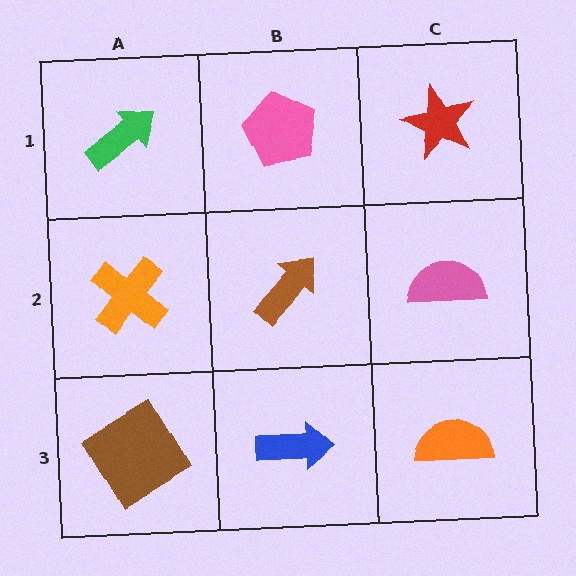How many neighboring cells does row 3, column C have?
2.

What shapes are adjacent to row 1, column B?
A brown arrow (row 2, column B), a green arrow (row 1, column A), a red star (row 1, column C).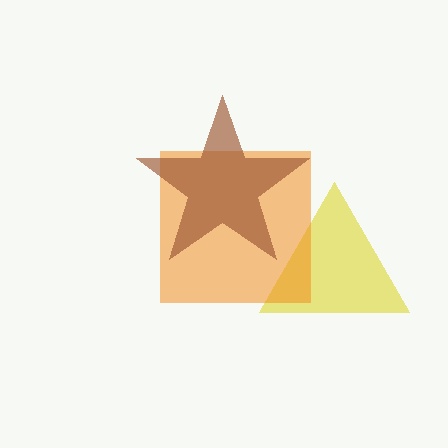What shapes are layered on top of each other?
The layered shapes are: a yellow triangle, an orange square, a brown star.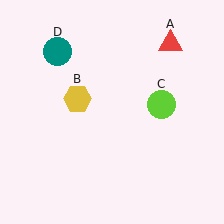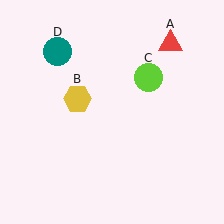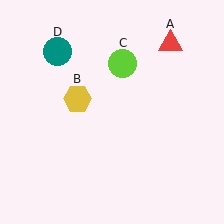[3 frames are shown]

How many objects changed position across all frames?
1 object changed position: lime circle (object C).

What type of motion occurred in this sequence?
The lime circle (object C) rotated counterclockwise around the center of the scene.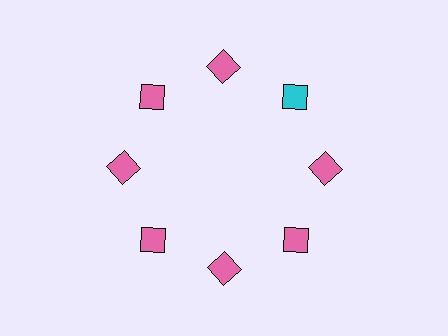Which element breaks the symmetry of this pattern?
The cyan diamond at roughly the 2 o'clock position breaks the symmetry. All other shapes are pink diamonds.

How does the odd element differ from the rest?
It has a different color: cyan instead of pink.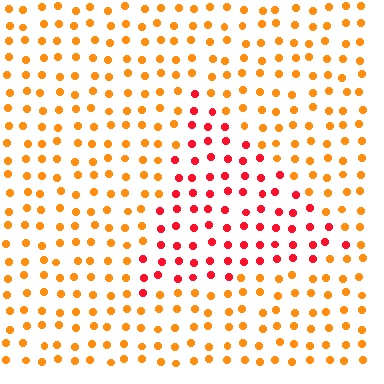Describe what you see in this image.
The image is filled with small orange elements in a uniform arrangement. A triangle-shaped region is visible where the elements are tinted to a slightly different hue, forming a subtle color boundary.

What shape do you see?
I see a triangle.